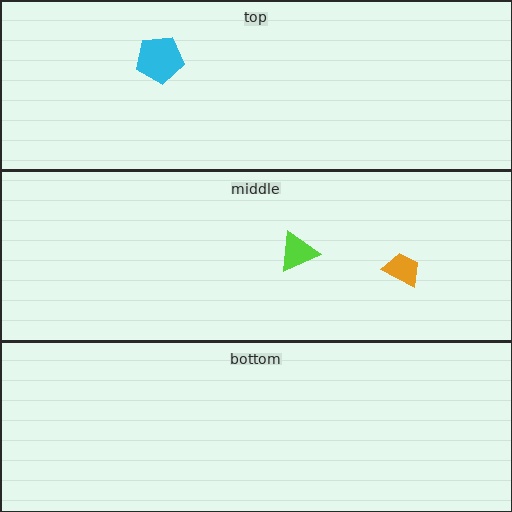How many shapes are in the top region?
1.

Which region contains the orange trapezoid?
The middle region.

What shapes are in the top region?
The cyan pentagon.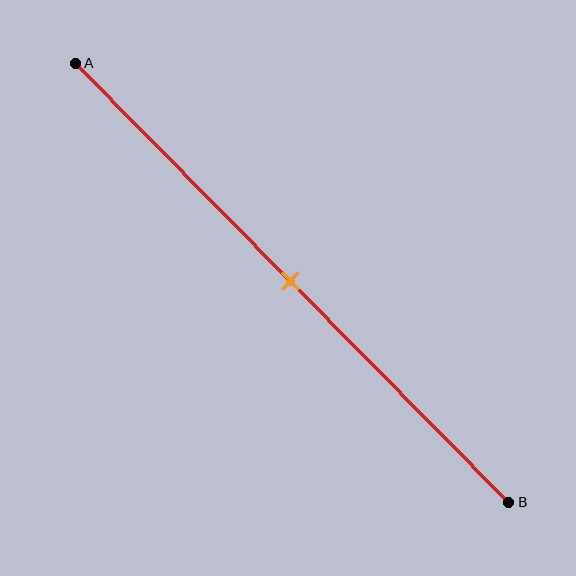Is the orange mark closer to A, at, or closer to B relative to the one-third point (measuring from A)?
The orange mark is closer to point B than the one-third point of segment AB.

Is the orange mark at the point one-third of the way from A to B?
No, the mark is at about 50% from A, not at the 33% one-third point.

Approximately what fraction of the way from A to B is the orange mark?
The orange mark is approximately 50% of the way from A to B.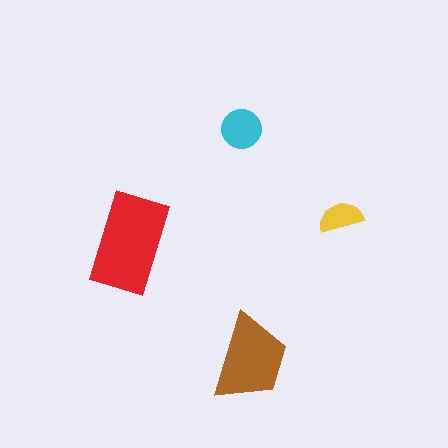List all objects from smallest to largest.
The yellow semicircle, the cyan circle, the brown trapezoid, the red rectangle.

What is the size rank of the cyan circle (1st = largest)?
3rd.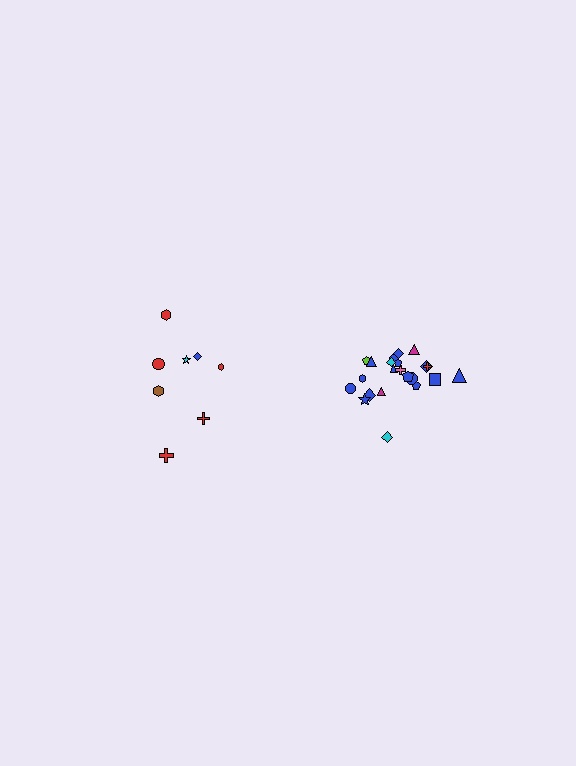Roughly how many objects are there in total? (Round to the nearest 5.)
Roughly 30 objects in total.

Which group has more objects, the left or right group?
The right group.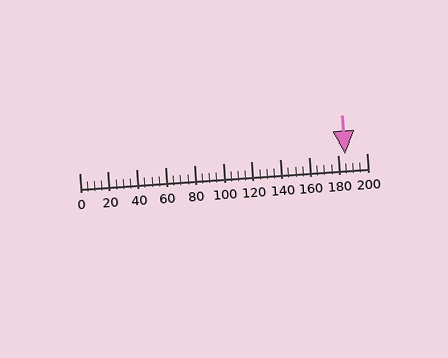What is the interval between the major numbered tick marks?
The major tick marks are spaced 20 units apart.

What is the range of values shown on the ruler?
The ruler shows values from 0 to 200.